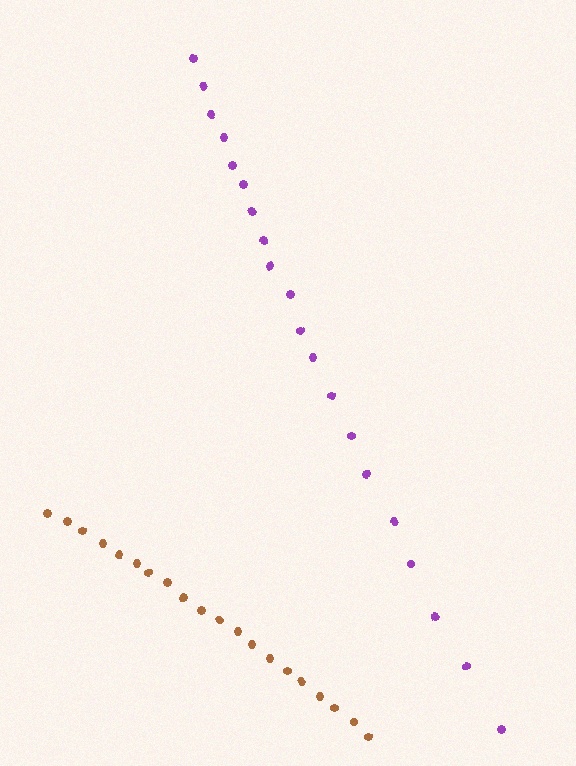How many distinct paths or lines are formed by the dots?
There are 2 distinct paths.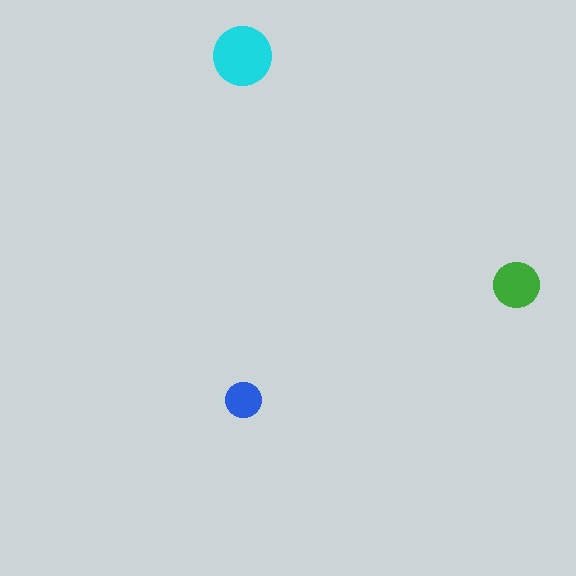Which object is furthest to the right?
The green circle is rightmost.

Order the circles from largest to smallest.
the cyan one, the green one, the blue one.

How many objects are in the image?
There are 3 objects in the image.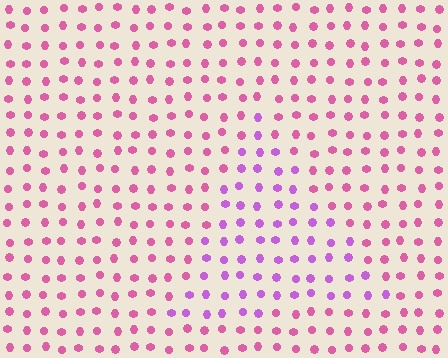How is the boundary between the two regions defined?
The boundary is defined purely by a slight shift in hue (about 36 degrees). Spacing, size, and orientation are identical on both sides.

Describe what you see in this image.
The image is filled with small pink elements in a uniform arrangement. A triangle-shaped region is visible where the elements are tinted to a slightly different hue, forming a subtle color boundary.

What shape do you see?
I see a triangle.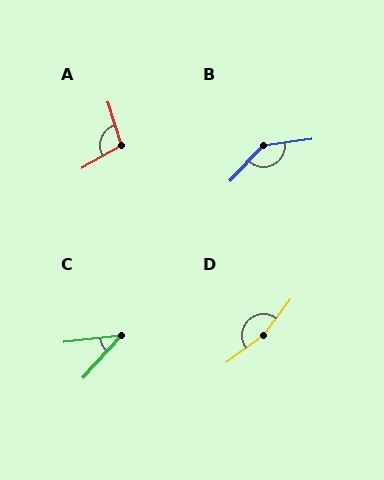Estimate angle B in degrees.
Approximately 141 degrees.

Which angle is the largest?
D, at approximately 164 degrees.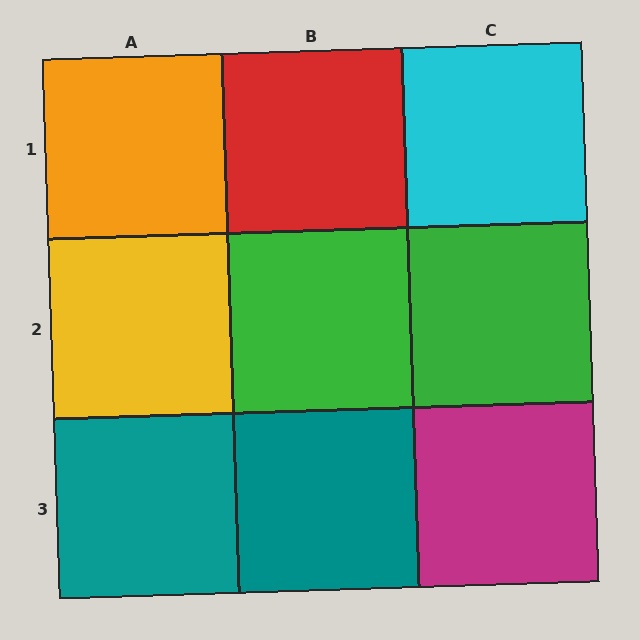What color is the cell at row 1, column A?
Orange.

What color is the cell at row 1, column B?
Red.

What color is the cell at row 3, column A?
Teal.